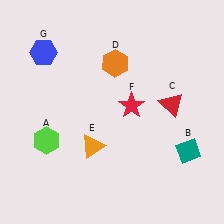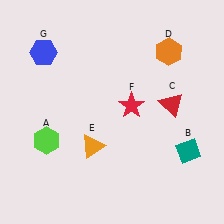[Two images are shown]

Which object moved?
The orange hexagon (D) moved right.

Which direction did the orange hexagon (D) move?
The orange hexagon (D) moved right.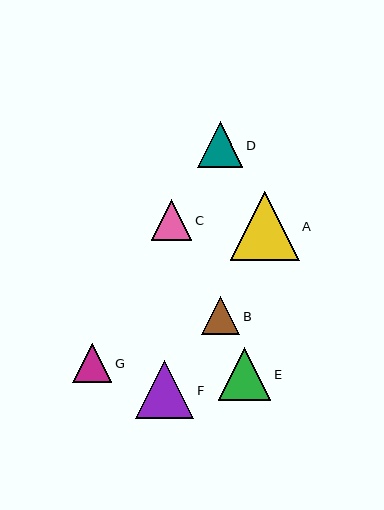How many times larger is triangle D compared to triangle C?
Triangle D is approximately 1.1 times the size of triangle C.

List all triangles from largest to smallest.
From largest to smallest: A, F, E, D, C, G, B.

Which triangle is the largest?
Triangle A is the largest with a size of approximately 69 pixels.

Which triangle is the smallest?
Triangle B is the smallest with a size of approximately 39 pixels.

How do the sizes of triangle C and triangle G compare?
Triangle C and triangle G are approximately the same size.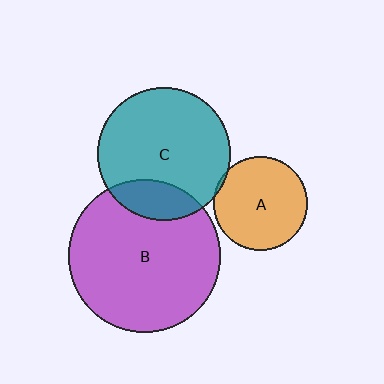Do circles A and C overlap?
Yes.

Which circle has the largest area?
Circle B (purple).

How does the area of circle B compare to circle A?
Approximately 2.6 times.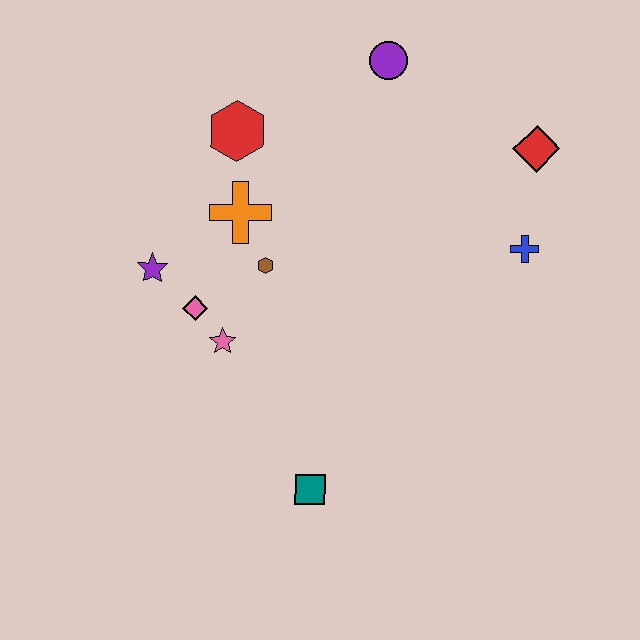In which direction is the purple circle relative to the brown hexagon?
The purple circle is above the brown hexagon.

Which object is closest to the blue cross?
The red diamond is closest to the blue cross.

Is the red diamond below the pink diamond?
No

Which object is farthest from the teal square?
The purple circle is farthest from the teal square.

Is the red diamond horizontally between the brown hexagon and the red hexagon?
No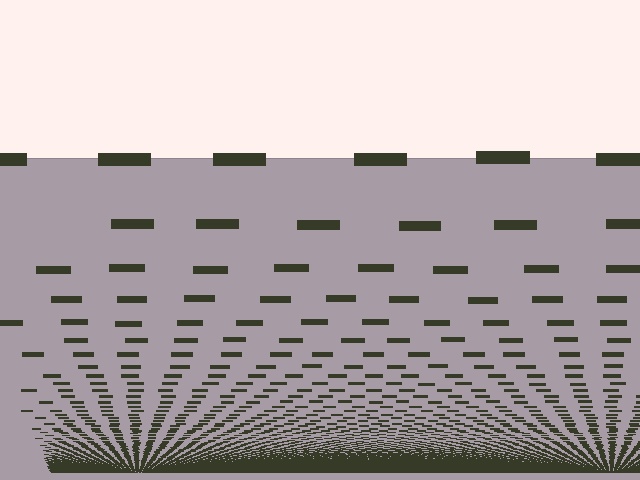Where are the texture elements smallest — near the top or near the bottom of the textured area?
Near the bottom.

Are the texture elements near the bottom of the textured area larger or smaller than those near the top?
Smaller. The gradient is inverted — elements near the bottom are smaller and denser.